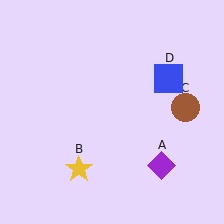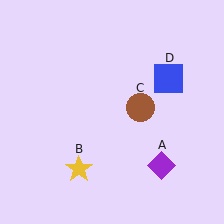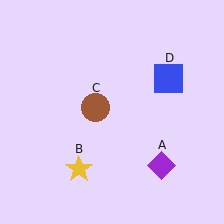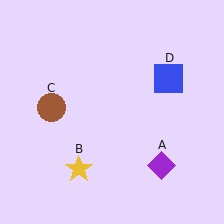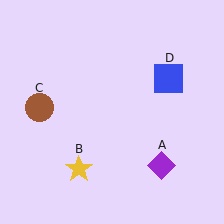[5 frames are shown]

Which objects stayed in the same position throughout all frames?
Purple diamond (object A) and yellow star (object B) and blue square (object D) remained stationary.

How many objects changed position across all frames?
1 object changed position: brown circle (object C).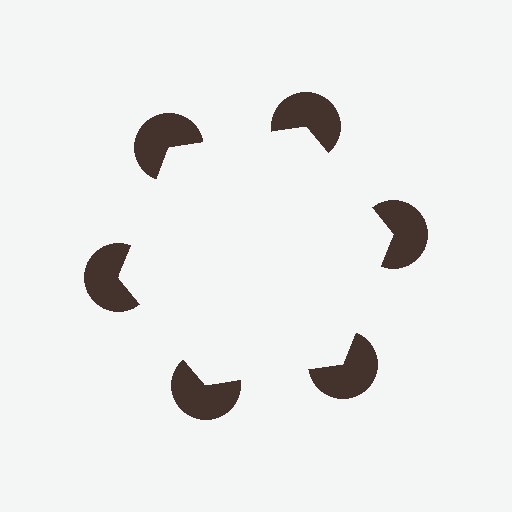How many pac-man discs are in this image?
There are 6 — one at each vertex of the illusory hexagon.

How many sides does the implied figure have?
6 sides.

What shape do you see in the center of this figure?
An illusory hexagon — its edges are inferred from the aligned wedge cuts in the pac-man discs, not physically drawn.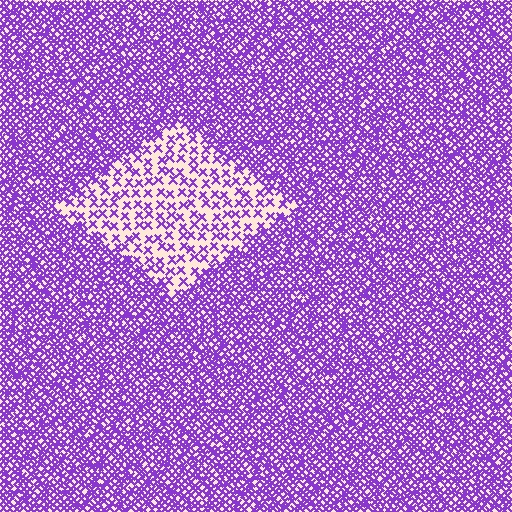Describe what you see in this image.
The image contains small purple elements arranged at two different densities. A diamond-shaped region is visible where the elements are less densely packed than the surrounding area.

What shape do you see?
I see a diamond.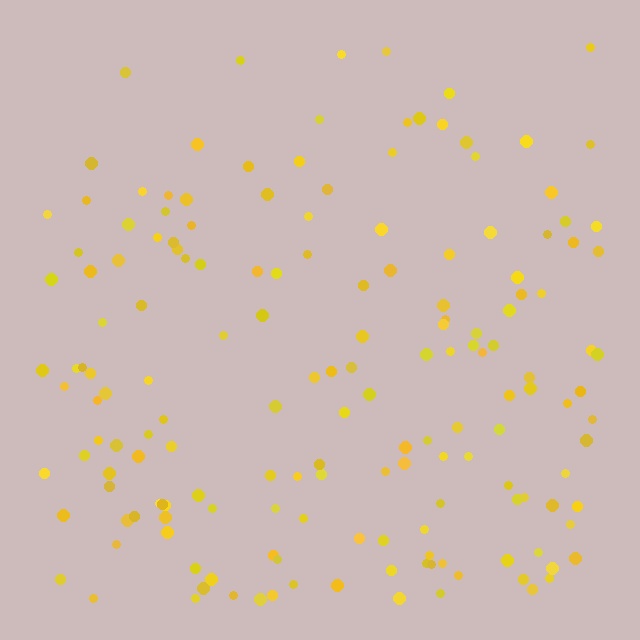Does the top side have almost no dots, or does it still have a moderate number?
Still a moderate number, just noticeably fewer than the bottom.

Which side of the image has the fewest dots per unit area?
The top.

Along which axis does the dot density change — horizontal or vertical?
Vertical.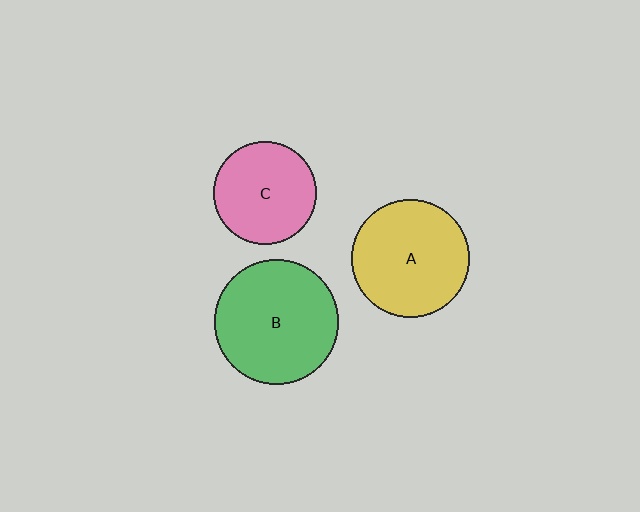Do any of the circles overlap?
No, none of the circles overlap.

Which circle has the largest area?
Circle B (green).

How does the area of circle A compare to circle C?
Approximately 1.3 times.